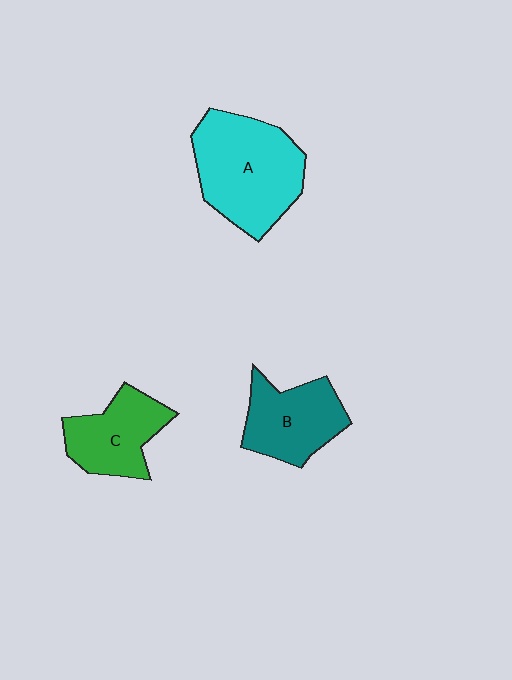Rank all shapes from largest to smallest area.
From largest to smallest: A (cyan), B (teal), C (green).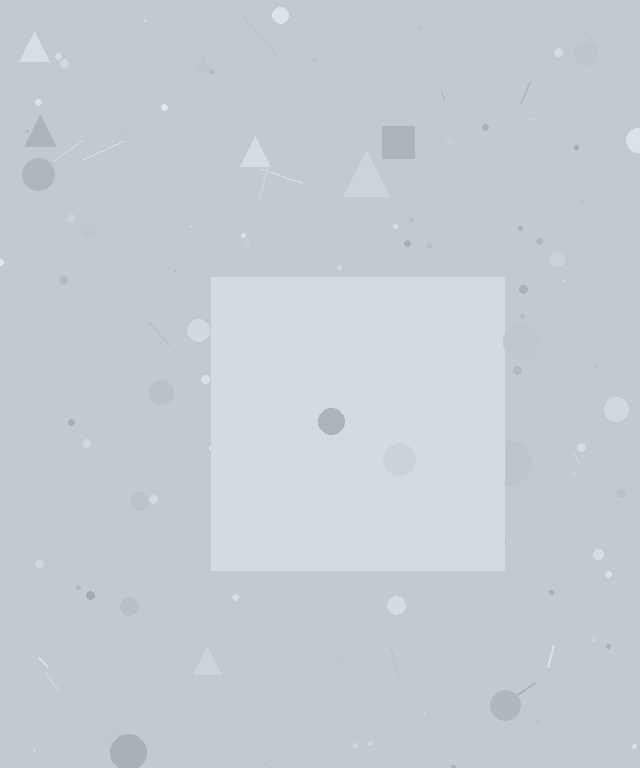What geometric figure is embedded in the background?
A square is embedded in the background.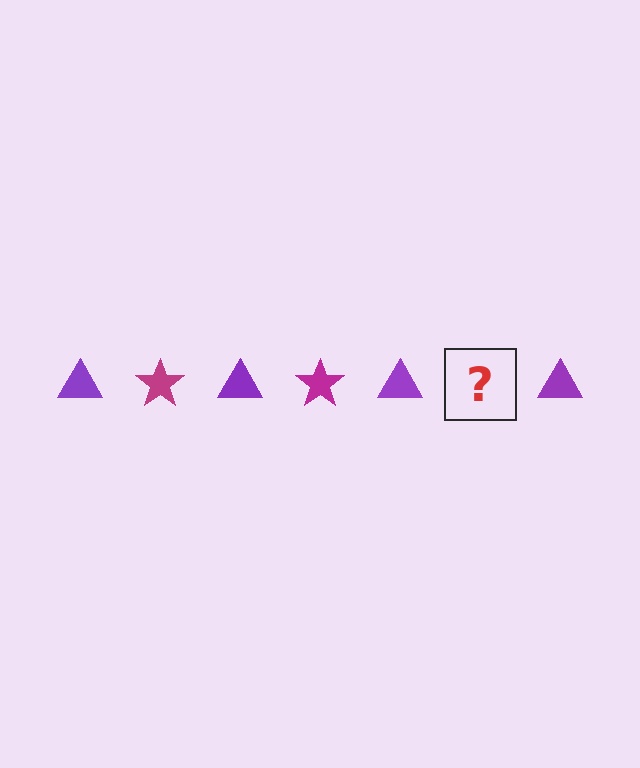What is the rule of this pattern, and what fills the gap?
The rule is that the pattern alternates between purple triangle and magenta star. The gap should be filled with a magenta star.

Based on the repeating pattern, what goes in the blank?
The blank should be a magenta star.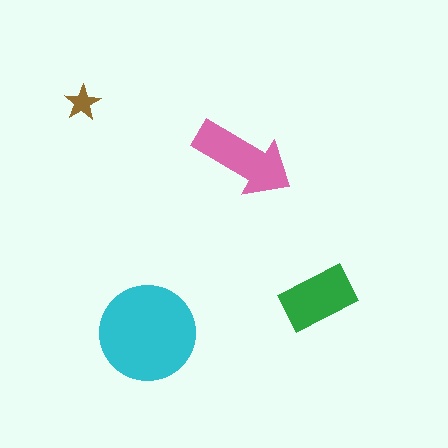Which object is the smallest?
The brown star.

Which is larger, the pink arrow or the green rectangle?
The pink arrow.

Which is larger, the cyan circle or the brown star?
The cyan circle.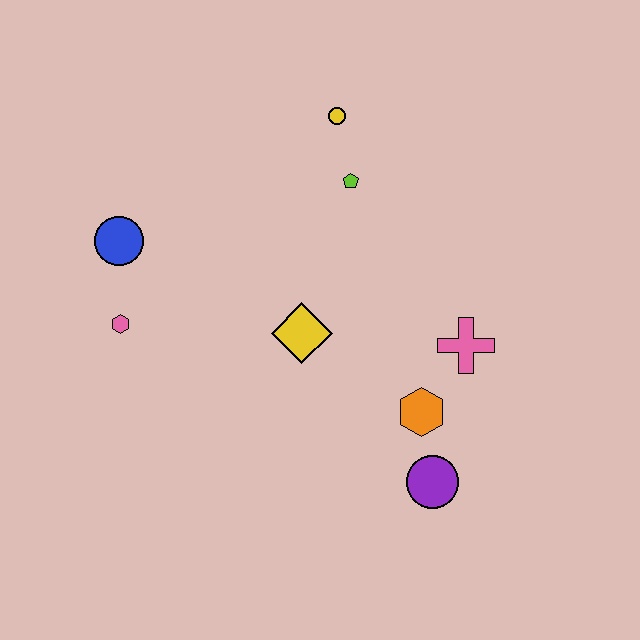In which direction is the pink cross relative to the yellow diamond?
The pink cross is to the right of the yellow diamond.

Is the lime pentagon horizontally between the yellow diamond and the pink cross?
Yes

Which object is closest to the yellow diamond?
The orange hexagon is closest to the yellow diamond.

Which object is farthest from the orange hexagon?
The blue circle is farthest from the orange hexagon.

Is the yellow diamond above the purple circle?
Yes